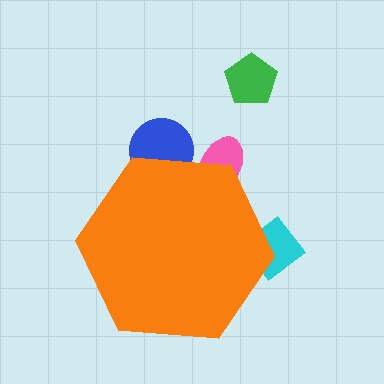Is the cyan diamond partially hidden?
Yes, the cyan diamond is partially hidden behind the orange hexagon.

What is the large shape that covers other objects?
An orange hexagon.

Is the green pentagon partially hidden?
No, the green pentagon is fully visible.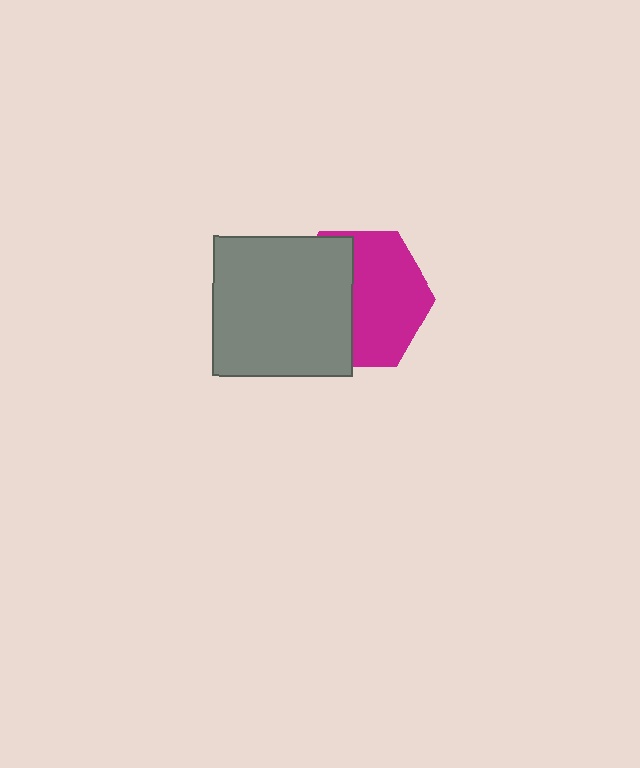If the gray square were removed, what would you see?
You would see the complete magenta hexagon.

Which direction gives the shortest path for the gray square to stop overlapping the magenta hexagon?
Moving left gives the shortest separation.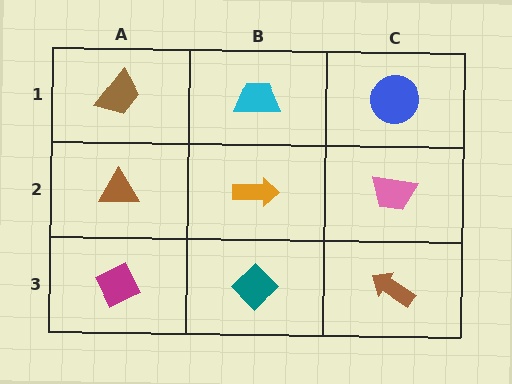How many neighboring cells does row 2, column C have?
3.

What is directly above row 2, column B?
A cyan trapezoid.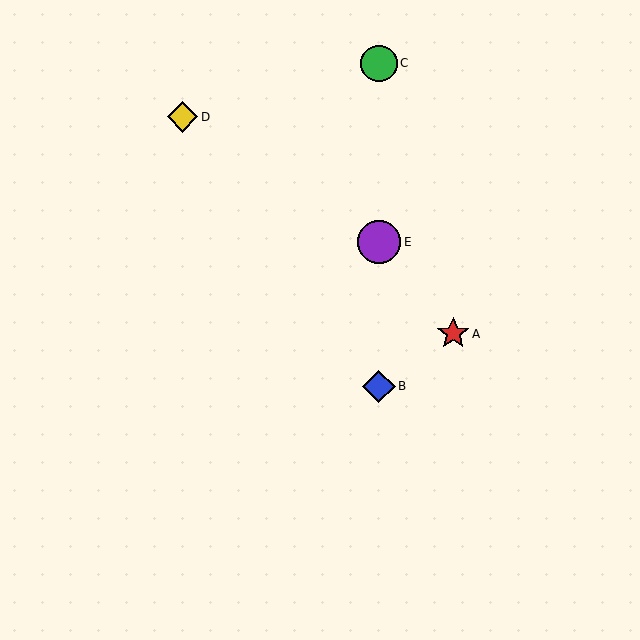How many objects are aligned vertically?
3 objects (B, C, E) are aligned vertically.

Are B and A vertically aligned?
No, B is at x≈379 and A is at x≈453.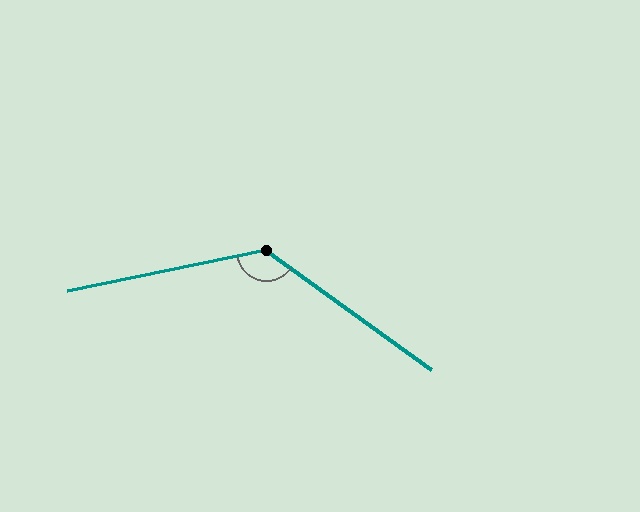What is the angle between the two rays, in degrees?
Approximately 133 degrees.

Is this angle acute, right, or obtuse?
It is obtuse.